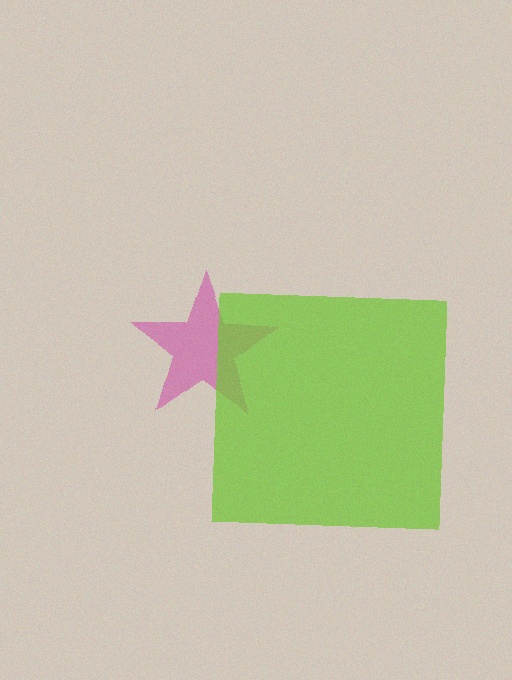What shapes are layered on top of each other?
The layered shapes are: a magenta star, a lime square.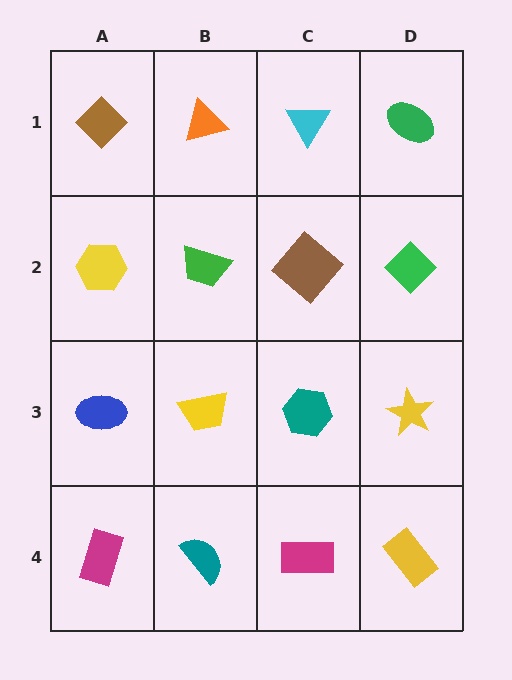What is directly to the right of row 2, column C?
A green diamond.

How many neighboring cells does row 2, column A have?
3.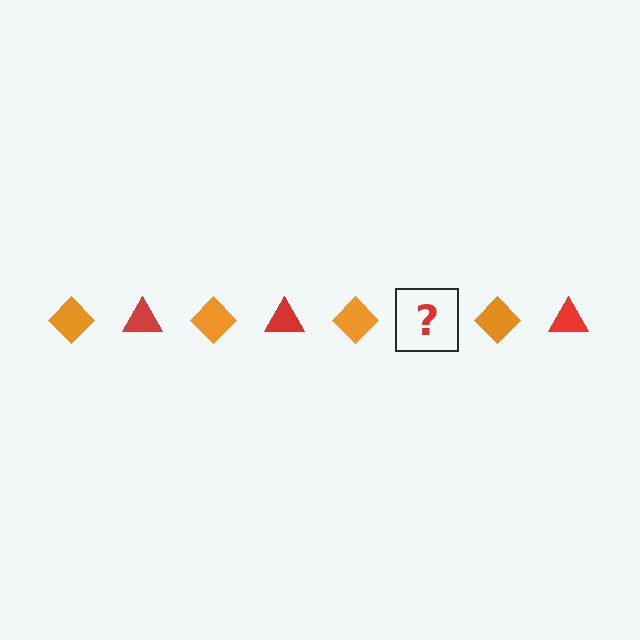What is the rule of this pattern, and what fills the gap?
The rule is that the pattern alternates between orange diamond and red triangle. The gap should be filled with a red triangle.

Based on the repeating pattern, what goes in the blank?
The blank should be a red triangle.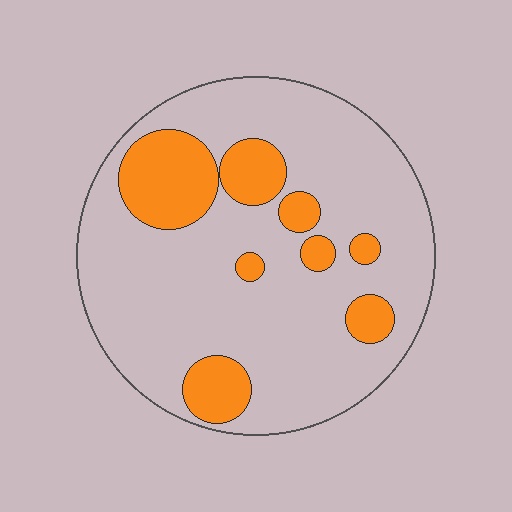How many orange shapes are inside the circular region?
8.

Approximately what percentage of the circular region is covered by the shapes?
Approximately 20%.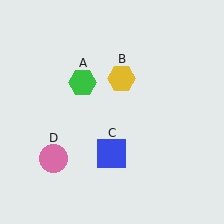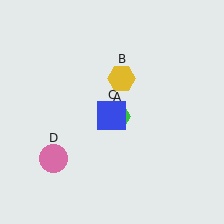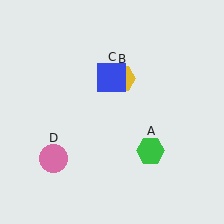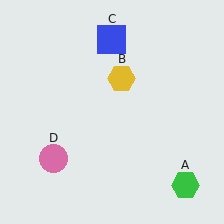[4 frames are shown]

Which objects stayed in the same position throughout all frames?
Yellow hexagon (object B) and pink circle (object D) remained stationary.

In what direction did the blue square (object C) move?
The blue square (object C) moved up.